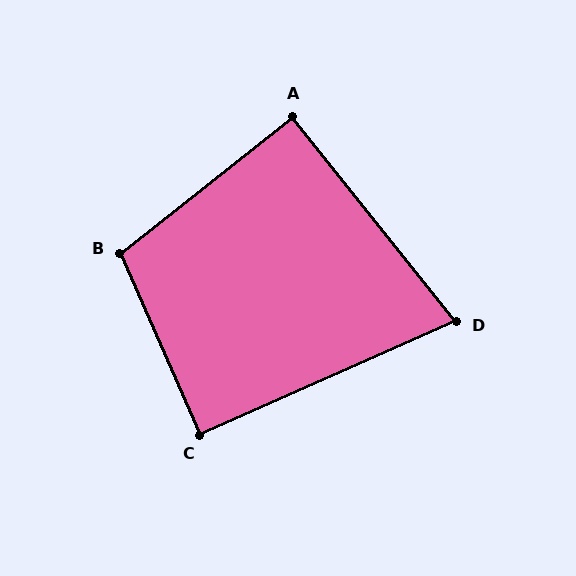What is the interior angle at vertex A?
Approximately 90 degrees (approximately right).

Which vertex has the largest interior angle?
B, at approximately 105 degrees.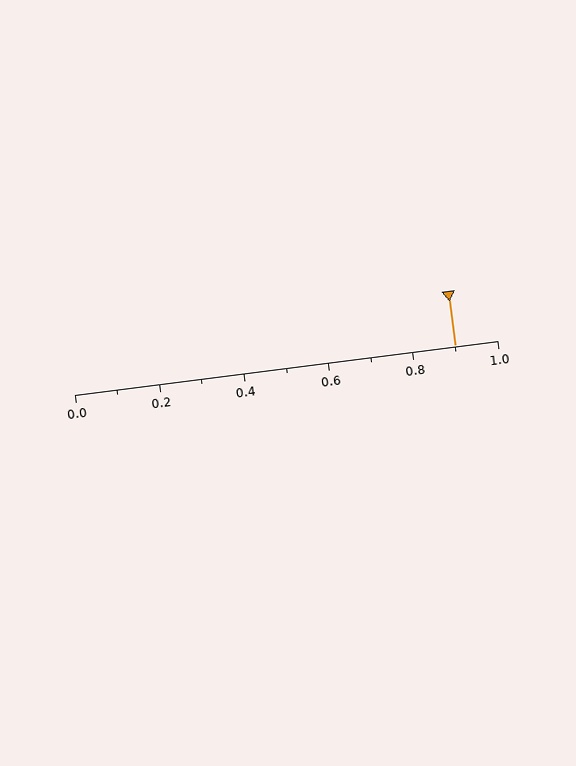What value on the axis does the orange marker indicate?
The marker indicates approximately 0.9.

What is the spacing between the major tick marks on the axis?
The major ticks are spaced 0.2 apart.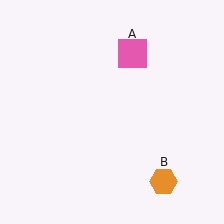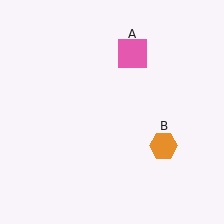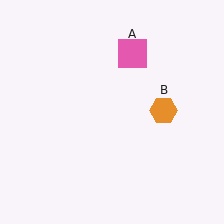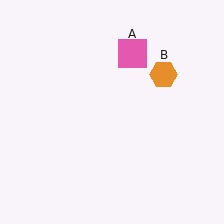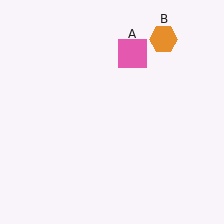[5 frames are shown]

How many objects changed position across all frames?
1 object changed position: orange hexagon (object B).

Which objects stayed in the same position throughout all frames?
Pink square (object A) remained stationary.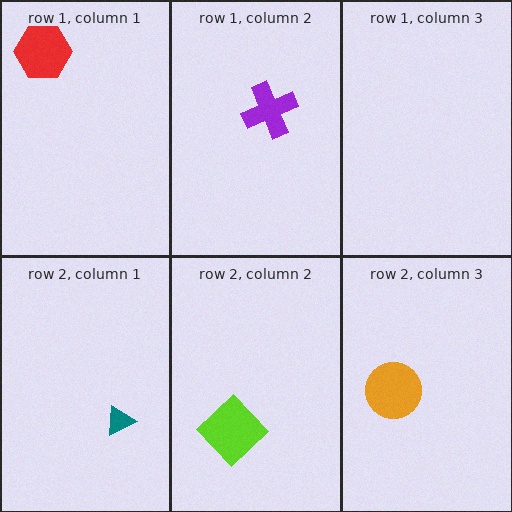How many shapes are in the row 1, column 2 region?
1.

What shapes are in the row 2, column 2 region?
The lime diamond.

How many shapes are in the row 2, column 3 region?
1.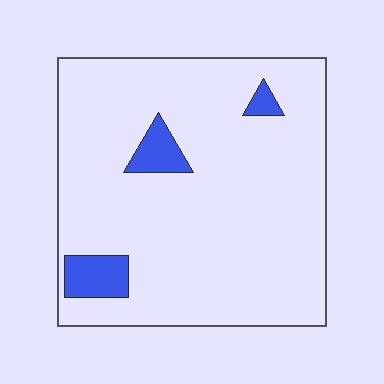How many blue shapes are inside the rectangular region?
3.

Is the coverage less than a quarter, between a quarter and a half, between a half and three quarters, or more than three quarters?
Less than a quarter.